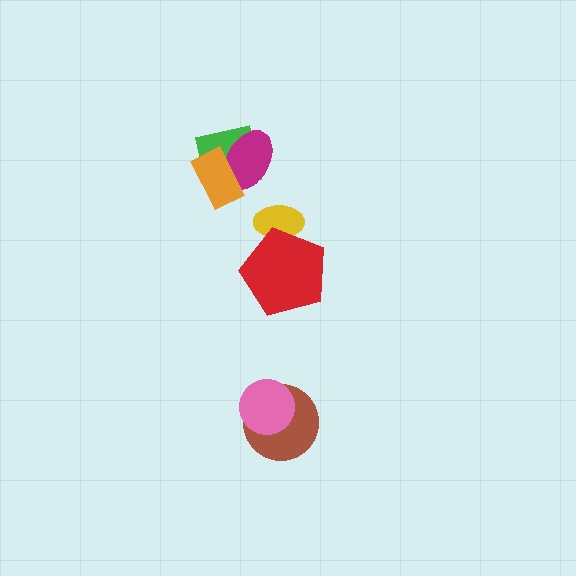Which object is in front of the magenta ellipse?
The orange rectangle is in front of the magenta ellipse.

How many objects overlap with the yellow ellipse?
1 object overlaps with the yellow ellipse.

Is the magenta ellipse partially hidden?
Yes, it is partially covered by another shape.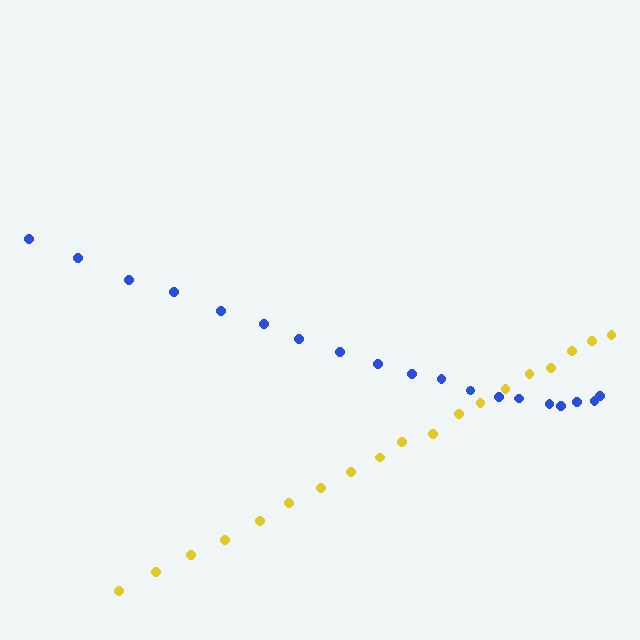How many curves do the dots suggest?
There are 2 distinct paths.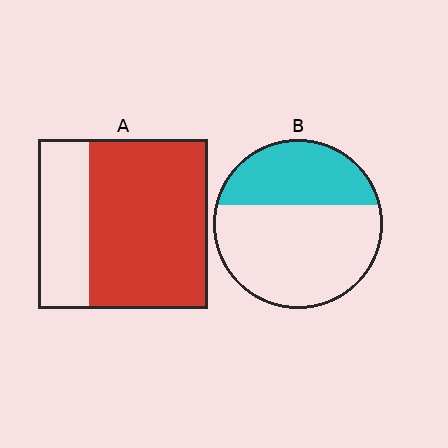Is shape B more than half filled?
No.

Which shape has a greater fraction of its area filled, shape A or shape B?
Shape A.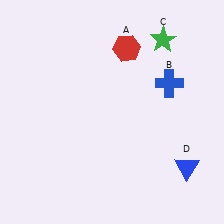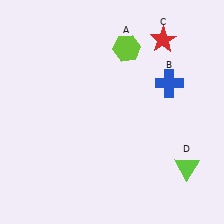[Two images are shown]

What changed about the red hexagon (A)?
In Image 1, A is red. In Image 2, it changed to lime.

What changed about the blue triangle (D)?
In Image 1, D is blue. In Image 2, it changed to lime.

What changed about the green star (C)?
In Image 1, C is green. In Image 2, it changed to red.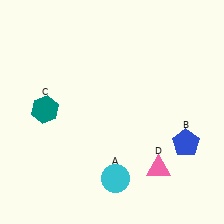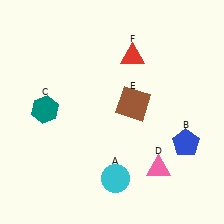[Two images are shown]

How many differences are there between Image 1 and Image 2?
There are 2 differences between the two images.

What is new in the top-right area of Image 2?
A brown square (E) was added in the top-right area of Image 2.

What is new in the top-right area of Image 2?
A red triangle (F) was added in the top-right area of Image 2.